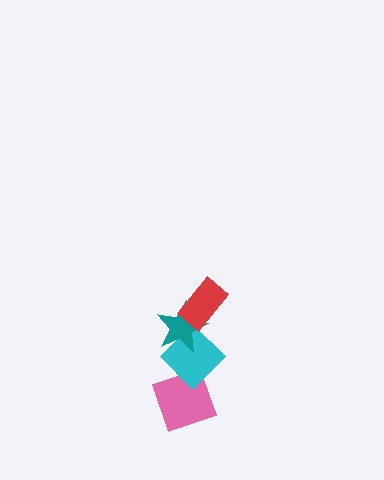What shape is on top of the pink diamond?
The cyan diamond is on top of the pink diamond.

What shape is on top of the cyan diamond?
The teal star is on top of the cyan diamond.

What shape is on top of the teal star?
The red rectangle is on top of the teal star.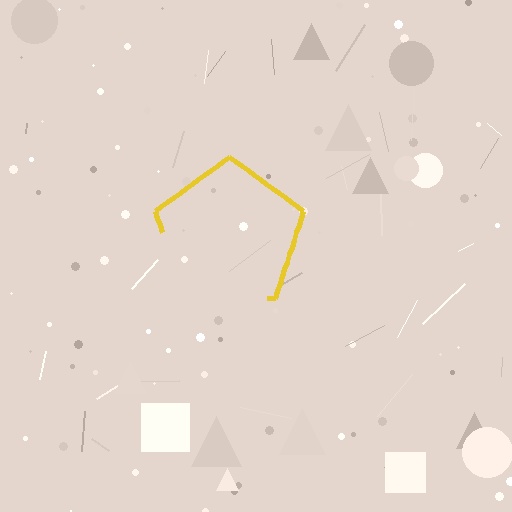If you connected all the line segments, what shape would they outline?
They would outline a pentagon.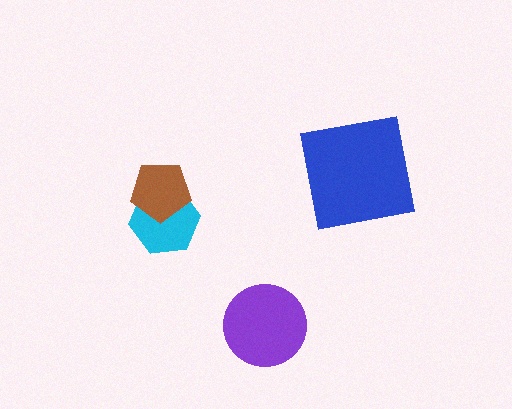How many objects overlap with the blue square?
0 objects overlap with the blue square.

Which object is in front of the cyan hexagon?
The brown pentagon is in front of the cyan hexagon.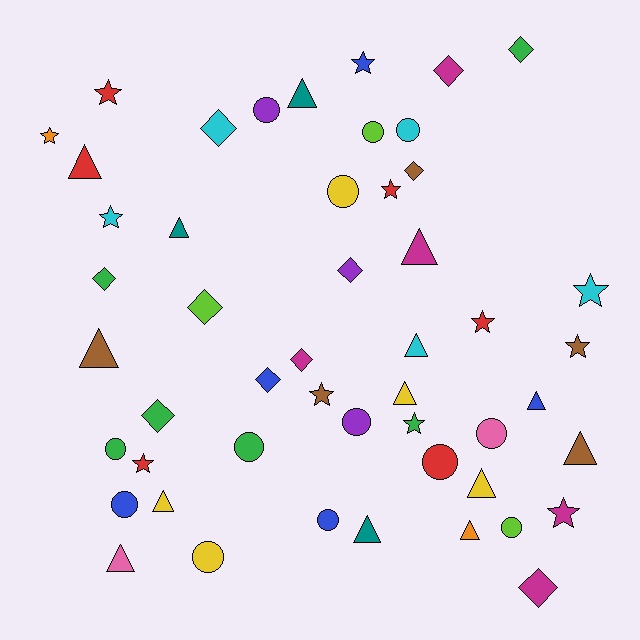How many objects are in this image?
There are 50 objects.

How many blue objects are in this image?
There are 5 blue objects.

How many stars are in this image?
There are 12 stars.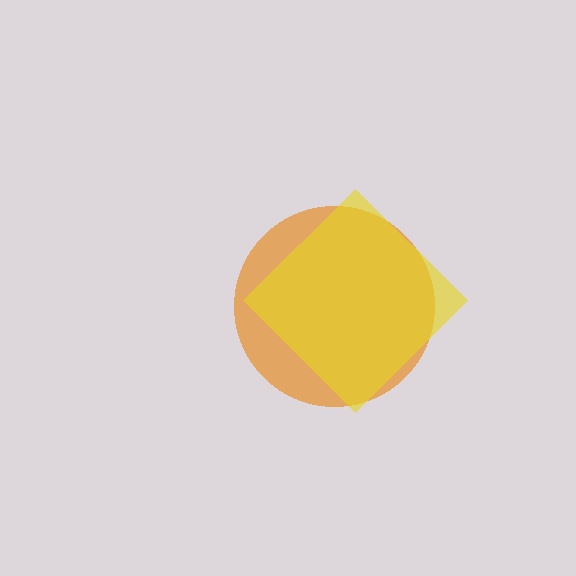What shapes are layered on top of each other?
The layered shapes are: an orange circle, a yellow diamond.